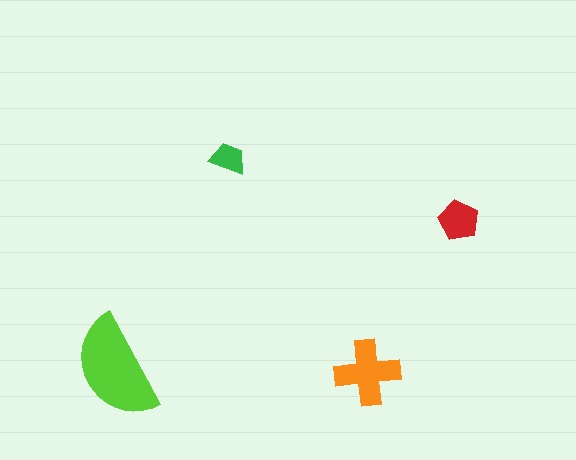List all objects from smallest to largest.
The green trapezoid, the red pentagon, the orange cross, the lime semicircle.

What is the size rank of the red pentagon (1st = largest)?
3rd.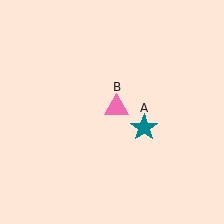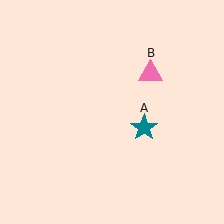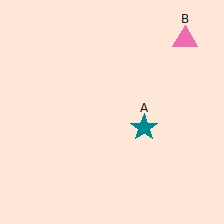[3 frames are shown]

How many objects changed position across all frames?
1 object changed position: pink triangle (object B).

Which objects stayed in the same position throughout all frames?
Teal star (object A) remained stationary.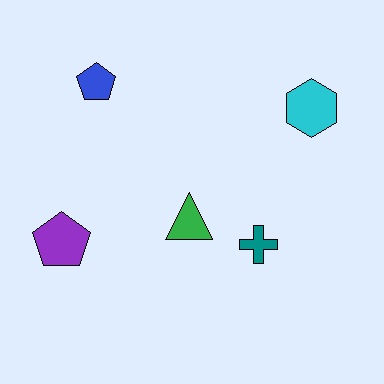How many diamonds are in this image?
There are no diamonds.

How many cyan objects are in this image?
There is 1 cyan object.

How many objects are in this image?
There are 5 objects.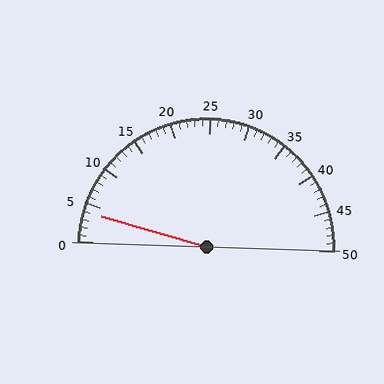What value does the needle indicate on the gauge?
The needle indicates approximately 4.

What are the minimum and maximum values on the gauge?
The gauge ranges from 0 to 50.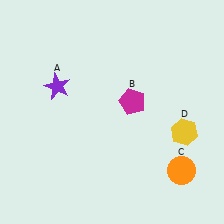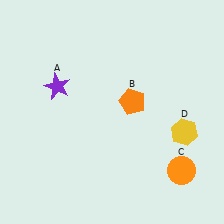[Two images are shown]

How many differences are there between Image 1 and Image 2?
There is 1 difference between the two images.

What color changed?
The pentagon (B) changed from magenta in Image 1 to orange in Image 2.